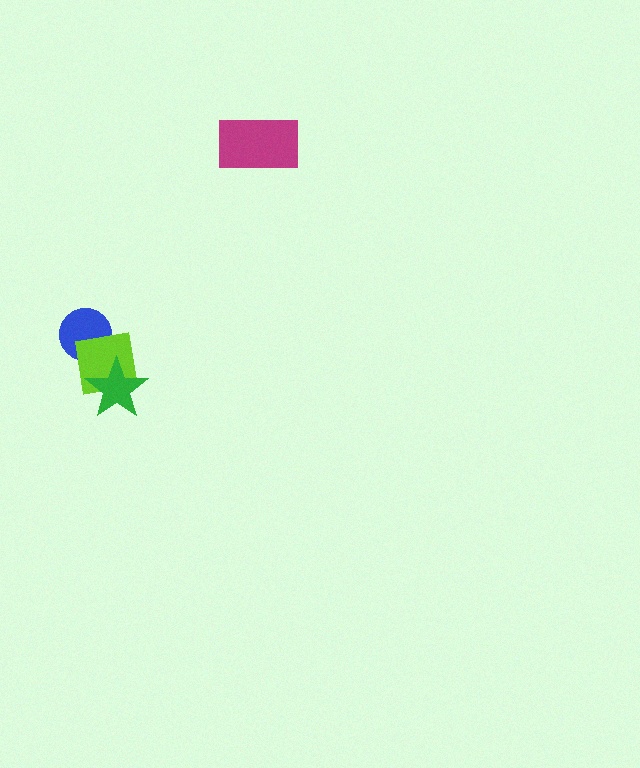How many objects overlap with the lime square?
2 objects overlap with the lime square.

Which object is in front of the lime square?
The green star is in front of the lime square.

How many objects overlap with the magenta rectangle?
0 objects overlap with the magenta rectangle.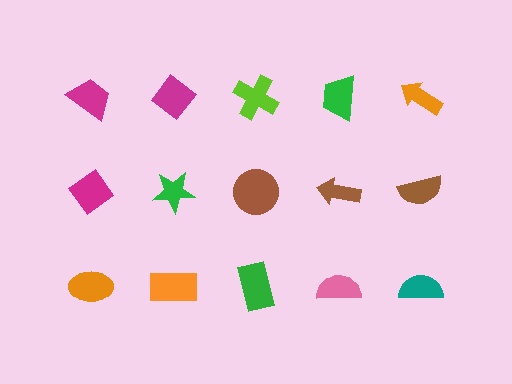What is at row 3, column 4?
A pink semicircle.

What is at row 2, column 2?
A green star.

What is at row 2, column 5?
A brown semicircle.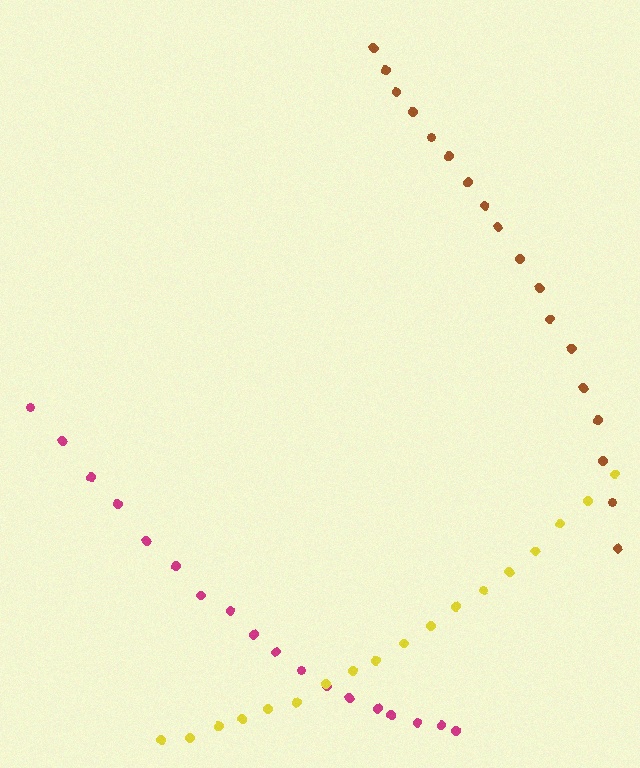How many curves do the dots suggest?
There are 3 distinct paths.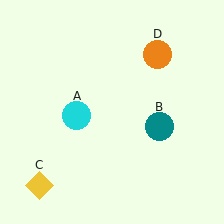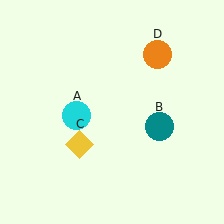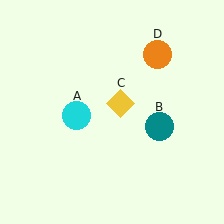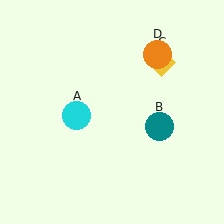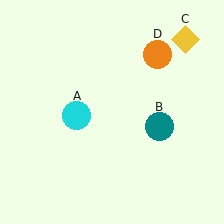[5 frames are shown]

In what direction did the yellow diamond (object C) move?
The yellow diamond (object C) moved up and to the right.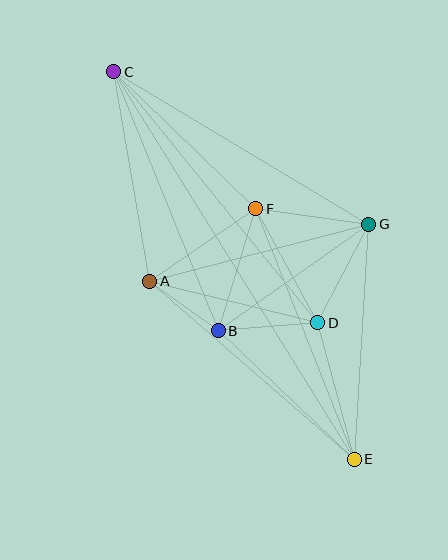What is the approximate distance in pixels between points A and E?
The distance between A and E is approximately 272 pixels.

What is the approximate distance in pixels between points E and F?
The distance between E and F is approximately 269 pixels.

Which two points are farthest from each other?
Points C and E are farthest from each other.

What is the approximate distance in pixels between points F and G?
The distance between F and G is approximately 114 pixels.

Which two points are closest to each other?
Points A and B are closest to each other.